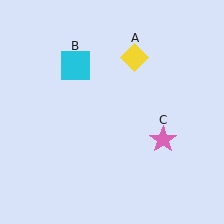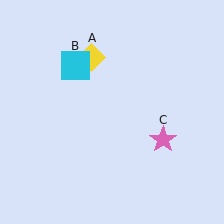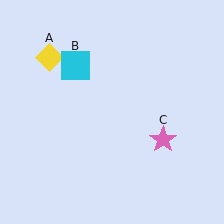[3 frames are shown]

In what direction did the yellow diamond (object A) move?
The yellow diamond (object A) moved left.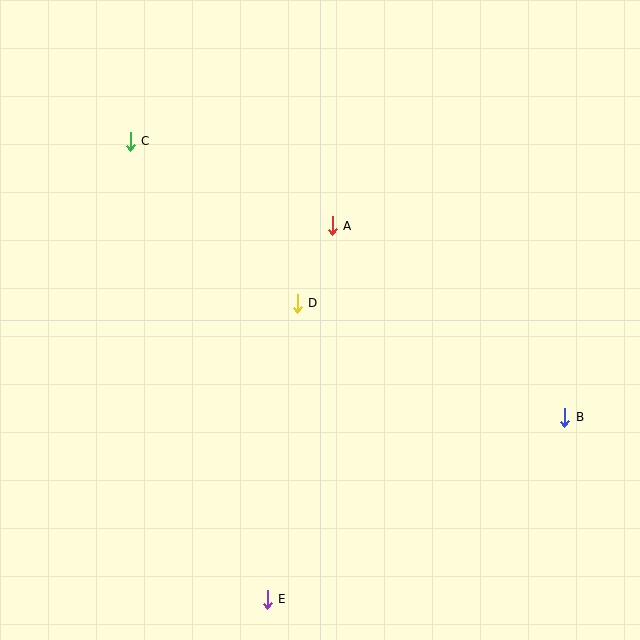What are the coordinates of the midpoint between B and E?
The midpoint between B and E is at (416, 508).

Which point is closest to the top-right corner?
Point A is closest to the top-right corner.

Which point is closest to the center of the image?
Point D at (297, 303) is closest to the center.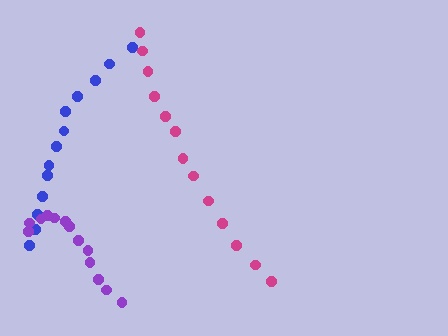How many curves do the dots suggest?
There are 3 distinct paths.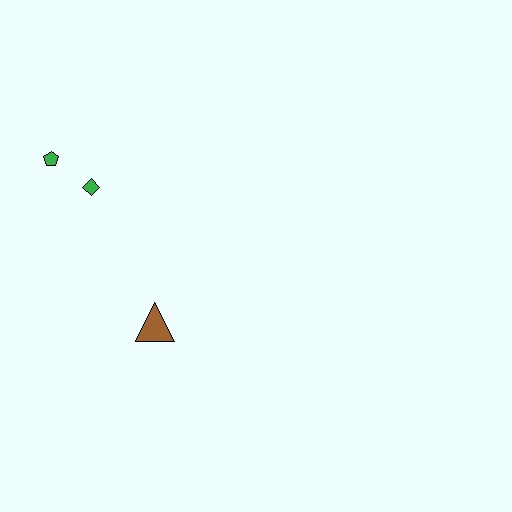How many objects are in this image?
There are 3 objects.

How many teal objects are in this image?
There are no teal objects.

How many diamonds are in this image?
There is 1 diamond.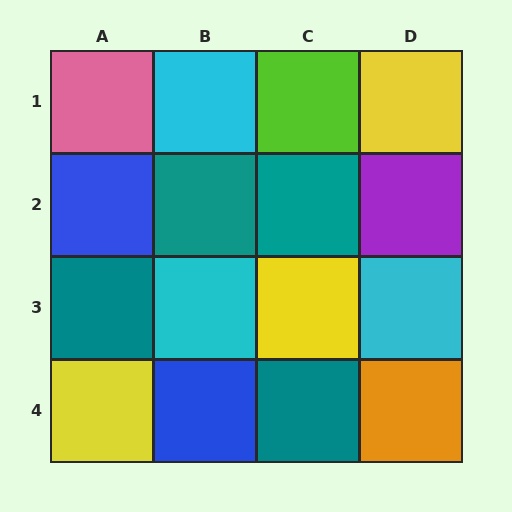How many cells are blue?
2 cells are blue.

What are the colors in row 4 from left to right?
Yellow, blue, teal, orange.